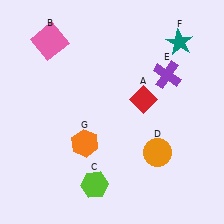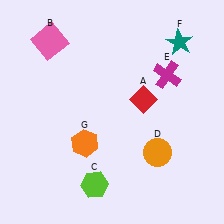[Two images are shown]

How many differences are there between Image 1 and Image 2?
There is 1 difference between the two images.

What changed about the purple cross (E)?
In Image 1, E is purple. In Image 2, it changed to magenta.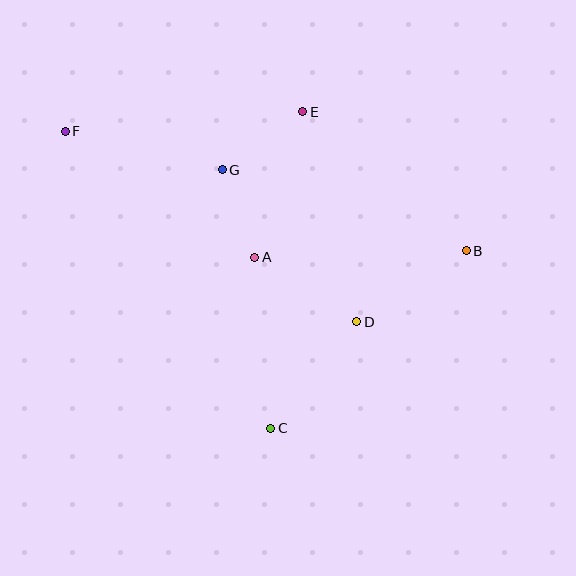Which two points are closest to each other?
Points A and G are closest to each other.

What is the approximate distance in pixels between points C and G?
The distance between C and G is approximately 263 pixels.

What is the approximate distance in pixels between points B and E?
The distance between B and E is approximately 214 pixels.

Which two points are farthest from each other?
Points B and F are farthest from each other.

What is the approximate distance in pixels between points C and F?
The distance between C and F is approximately 361 pixels.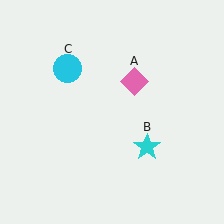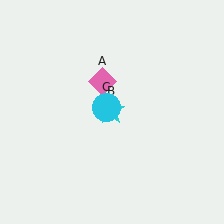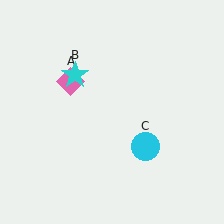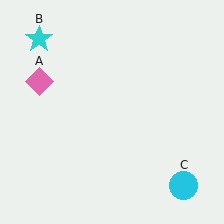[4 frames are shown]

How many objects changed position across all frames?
3 objects changed position: pink diamond (object A), cyan star (object B), cyan circle (object C).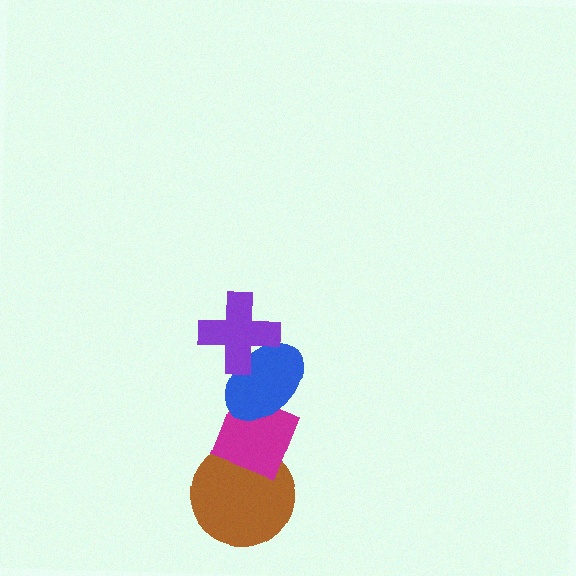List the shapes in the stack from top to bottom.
From top to bottom: the purple cross, the blue ellipse, the magenta diamond, the brown circle.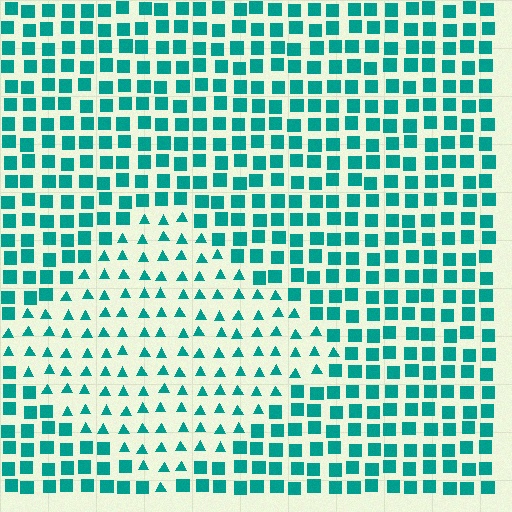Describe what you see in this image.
The image is filled with small teal elements arranged in a uniform grid. A diamond-shaped region contains triangles, while the surrounding area contains squares. The boundary is defined purely by the change in element shape.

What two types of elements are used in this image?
The image uses triangles inside the diamond region and squares outside it.